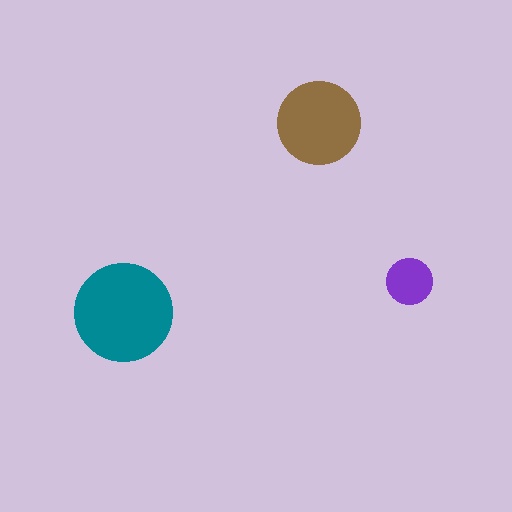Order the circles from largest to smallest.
the teal one, the brown one, the purple one.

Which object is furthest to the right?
The purple circle is rightmost.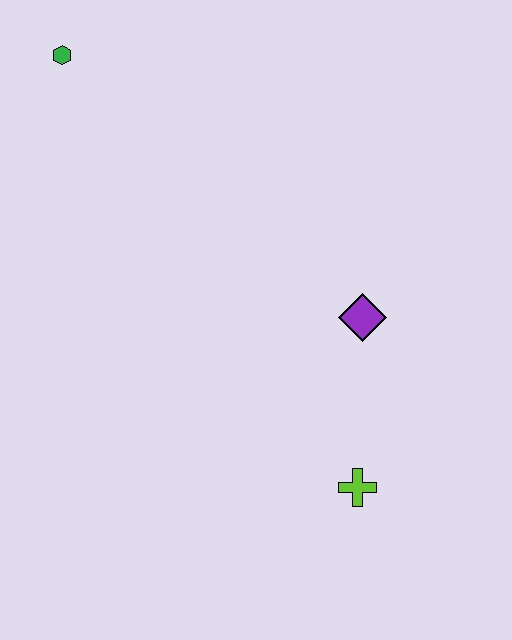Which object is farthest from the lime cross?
The green hexagon is farthest from the lime cross.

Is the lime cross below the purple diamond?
Yes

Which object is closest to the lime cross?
The purple diamond is closest to the lime cross.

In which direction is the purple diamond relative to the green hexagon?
The purple diamond is to the right of the green hexagon.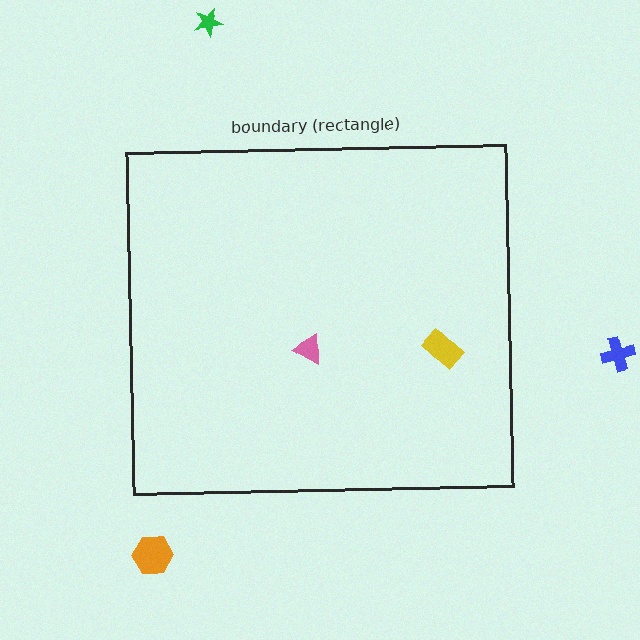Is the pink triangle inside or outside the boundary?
Inside.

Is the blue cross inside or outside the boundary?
Outside.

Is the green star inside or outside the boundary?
Outside.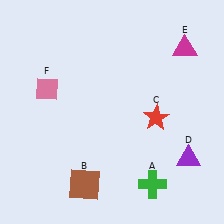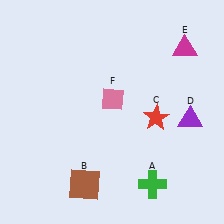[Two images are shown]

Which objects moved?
The objects that moved are: the purple triangle (D), the pink diamond (F).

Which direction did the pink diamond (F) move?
The pink diamond (F) moved right.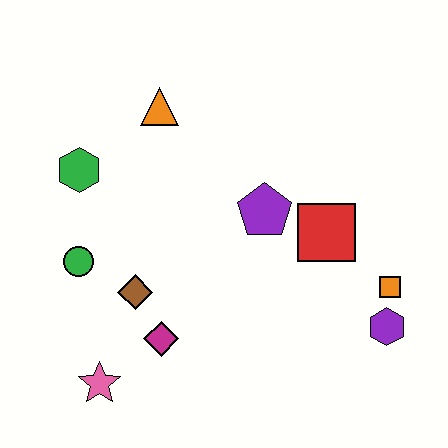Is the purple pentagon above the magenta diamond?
Yes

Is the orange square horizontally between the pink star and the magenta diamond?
No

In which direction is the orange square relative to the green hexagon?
The orange square is to the right of the green hexagon.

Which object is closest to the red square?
The purple pentagon is closest to the red square.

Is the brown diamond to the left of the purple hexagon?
Yes